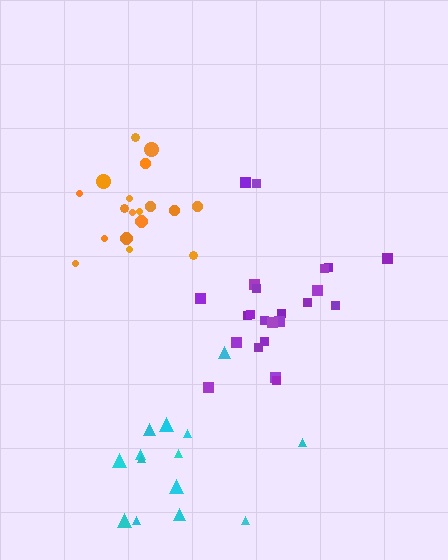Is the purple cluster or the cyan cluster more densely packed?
Purple.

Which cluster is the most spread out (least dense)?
Cyan.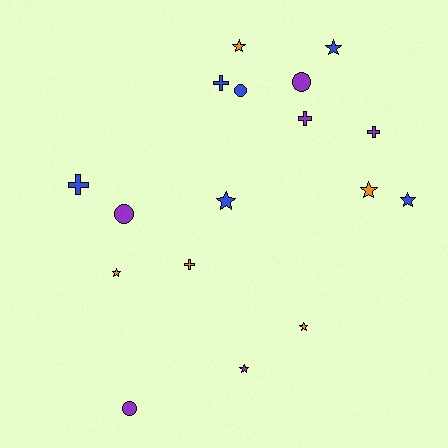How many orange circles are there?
There are no orange circles.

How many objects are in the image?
There are 17 objects.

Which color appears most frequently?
Purple, with 6 objects.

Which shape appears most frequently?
Star, with 8 objects.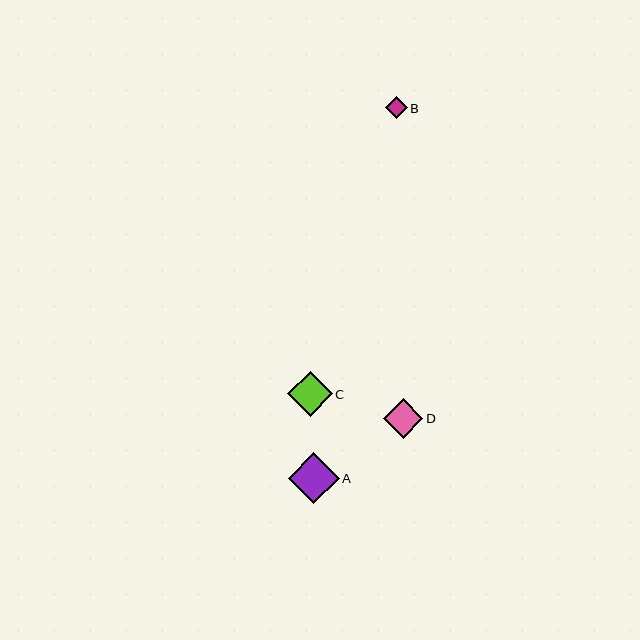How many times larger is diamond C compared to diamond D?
Diamond C is approximately 1.1 times the size of diamond D.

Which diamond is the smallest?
Diamond B is the smallest with a size of approximately 22 pixels.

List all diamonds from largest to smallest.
From largest to smallest: A, C, D, B.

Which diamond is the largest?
Diamond A is the largest with a size of approximately 51 pixels.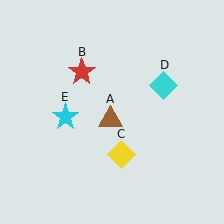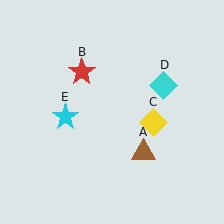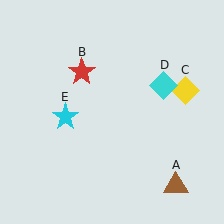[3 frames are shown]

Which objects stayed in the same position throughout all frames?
Red star (object B) and cyan diamond (object D) and cyan star (object E) remained stationary.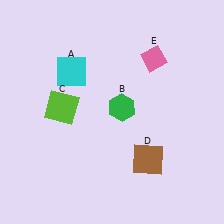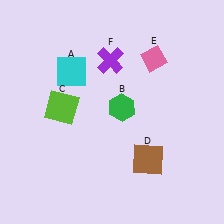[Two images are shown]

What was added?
A purple cross (F) was added in Image 2.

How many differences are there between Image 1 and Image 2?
There is 1 difference between the two images.